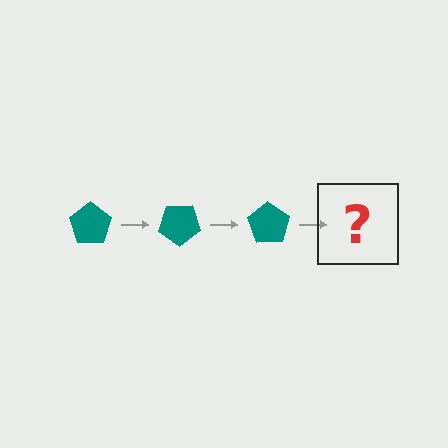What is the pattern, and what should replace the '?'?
The pattern is that the pentagon rotates 35 degrees each step. The '?' should be a teal pentagon rotated 105 degrees.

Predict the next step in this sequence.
The next step is a teal pentagon rotated 105 degrees.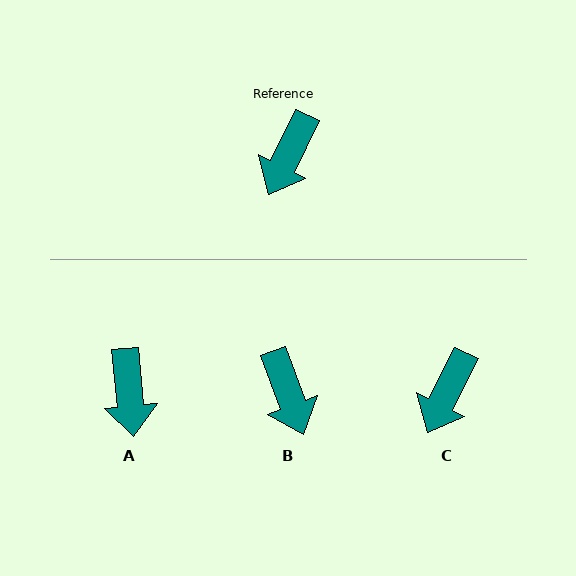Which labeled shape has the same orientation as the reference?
C.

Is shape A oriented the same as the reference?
No, it is off by about 32 degrees.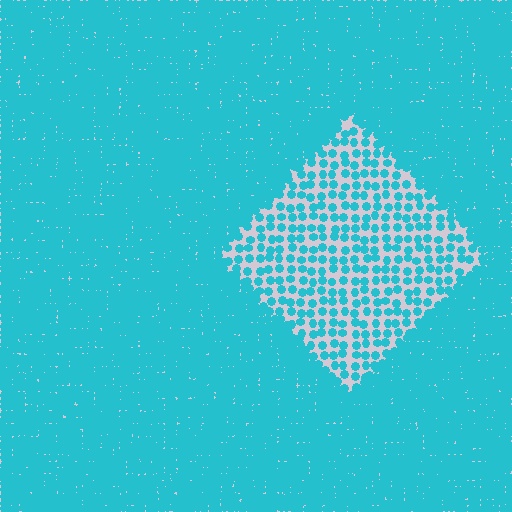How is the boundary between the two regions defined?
The boundary is defined by a change in element density (approximately 2.8x ratio). All elements are the same color, size, and shape.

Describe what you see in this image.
The image contains small cyan elements arranged at two different densities. A diamond-shaped region is visible where the elements are less densely packed than the surrounding area.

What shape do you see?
I see a diamond.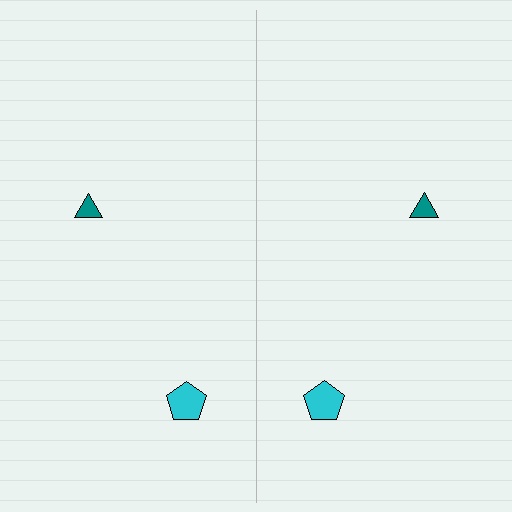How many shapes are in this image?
There are 4 shapes in this image.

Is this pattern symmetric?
Yes, this pattern has bilateral (reflection) symmetry.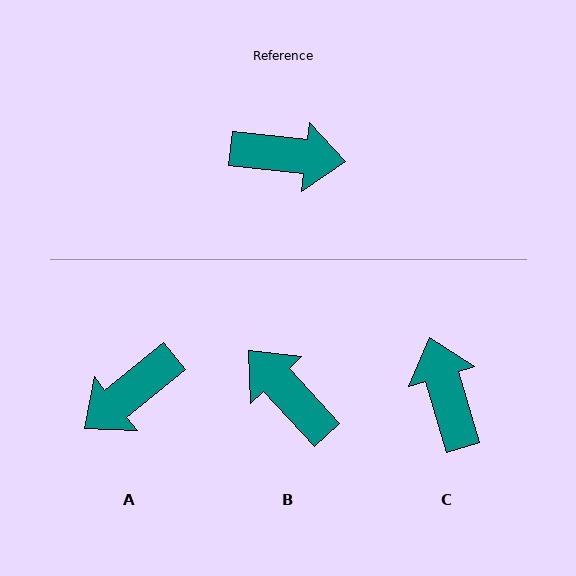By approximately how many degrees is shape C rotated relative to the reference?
Approximately 113 degrees counter-clockwise.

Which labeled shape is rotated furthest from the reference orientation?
B, about 139 degrees away.